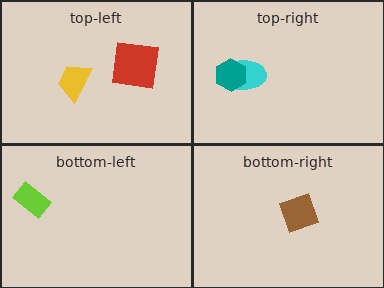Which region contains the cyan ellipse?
The top-right region.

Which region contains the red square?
The top-left region.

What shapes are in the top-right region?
The cyan ellipse, the teal hexagon.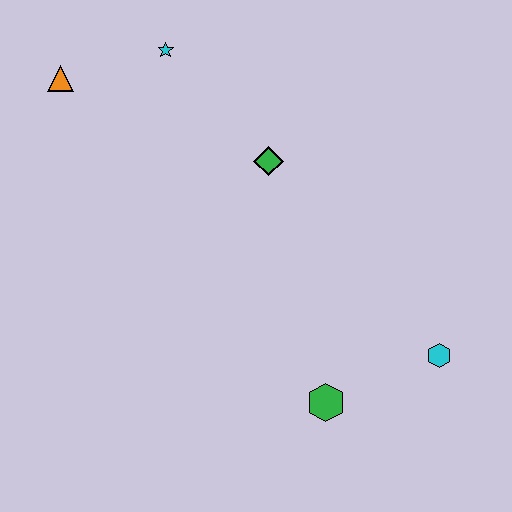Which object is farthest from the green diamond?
The cyan hexagon is farthest from the green diamond.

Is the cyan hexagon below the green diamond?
Yes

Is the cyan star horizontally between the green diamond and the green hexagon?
No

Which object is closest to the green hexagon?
The cyan hexagon is closest to the green hexagon.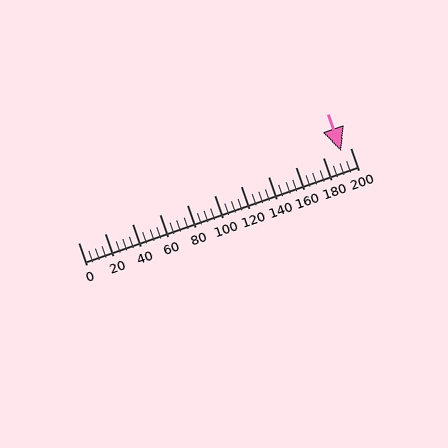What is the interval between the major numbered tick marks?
The major tick marks are spaced 20 units apart.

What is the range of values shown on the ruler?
The ruler shows values from 0 to 200.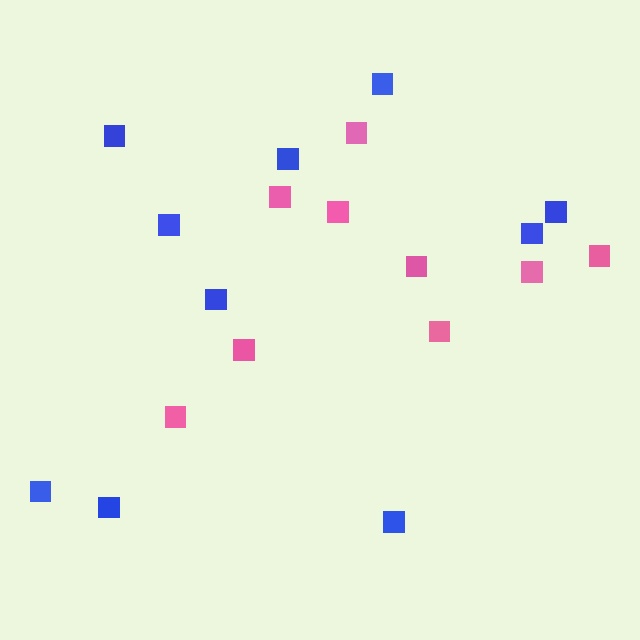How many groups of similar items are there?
There are 2 groups: one group of pink squares (9) and one group of blue squares (10).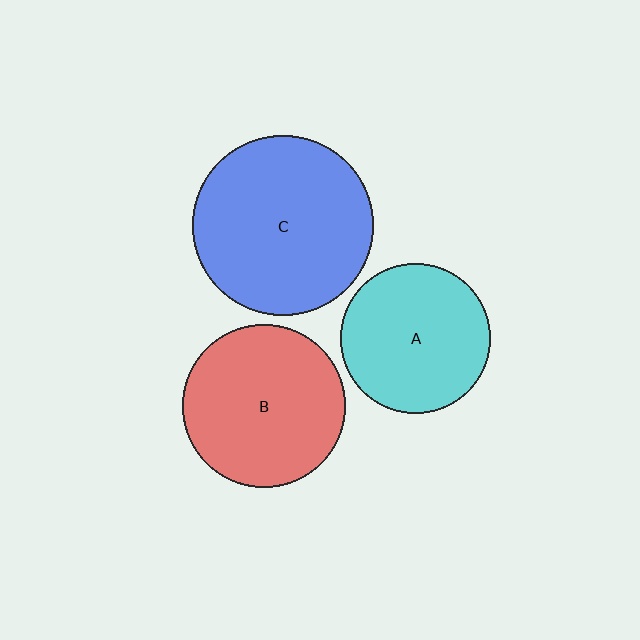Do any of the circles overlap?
No, none of the circles overlap.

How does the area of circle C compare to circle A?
Approximately 1.4 times.